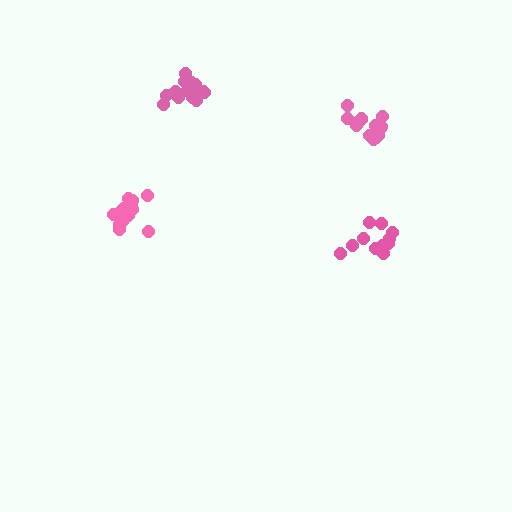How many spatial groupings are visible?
There are 4 spatial groupings.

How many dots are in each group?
Group 1: 16 dots, Group 2: 16 dots, Group 3: 11 dots, Group 4: 14 dots (57 total).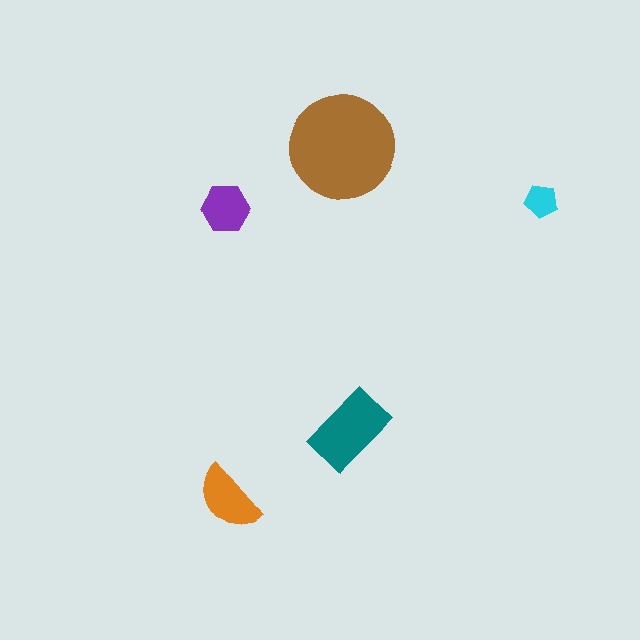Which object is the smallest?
The cyan pentagon.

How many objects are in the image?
There are 5 objects in the image.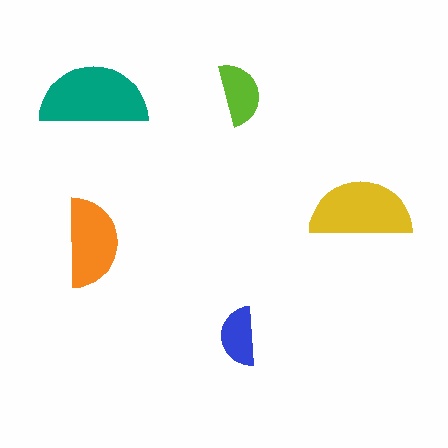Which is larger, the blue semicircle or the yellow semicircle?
The yellow one.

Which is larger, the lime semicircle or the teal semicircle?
The teal one.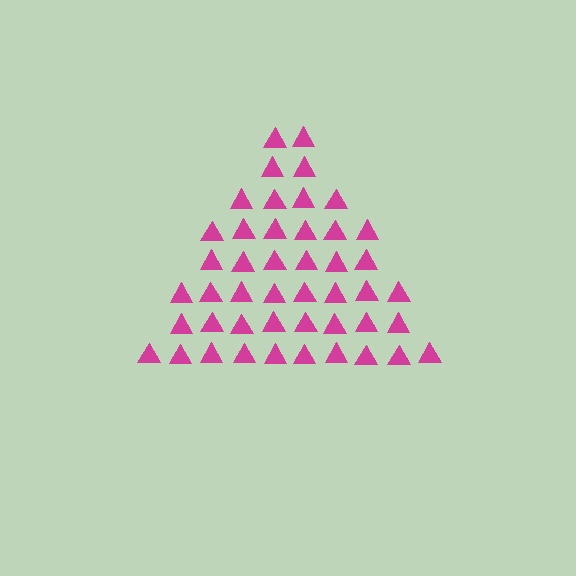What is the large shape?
The large shape is a triangle.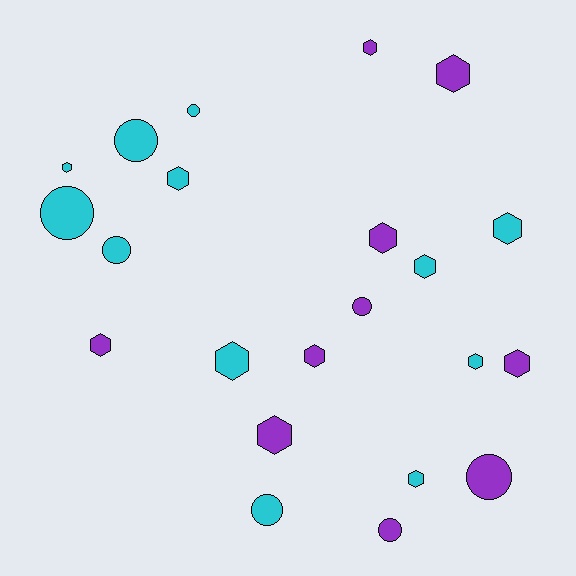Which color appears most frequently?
Cyan, with 12 objects.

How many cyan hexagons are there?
There are 7 cyan hexagons.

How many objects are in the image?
There are 22 objects.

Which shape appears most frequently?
Hexagon, with 14 objects.